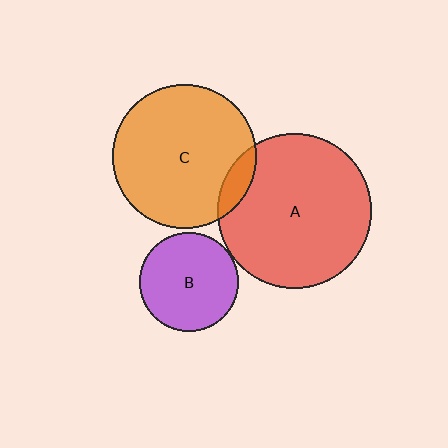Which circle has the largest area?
Circle A (red).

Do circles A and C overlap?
Yes.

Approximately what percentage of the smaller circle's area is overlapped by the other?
Approximately 10%.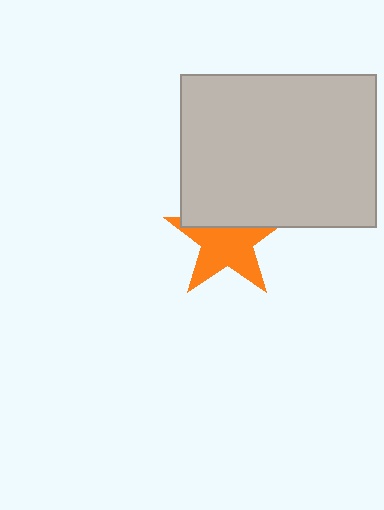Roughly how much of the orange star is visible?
Most of it is visible (roughly 66%).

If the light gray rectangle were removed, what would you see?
You would see the complete orange star.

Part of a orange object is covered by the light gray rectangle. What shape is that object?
It is a star.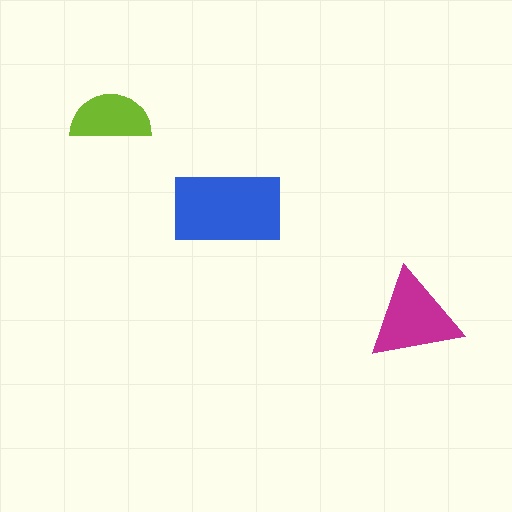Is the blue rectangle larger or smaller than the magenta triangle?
Larger.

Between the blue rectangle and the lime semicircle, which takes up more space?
The blue rectangle.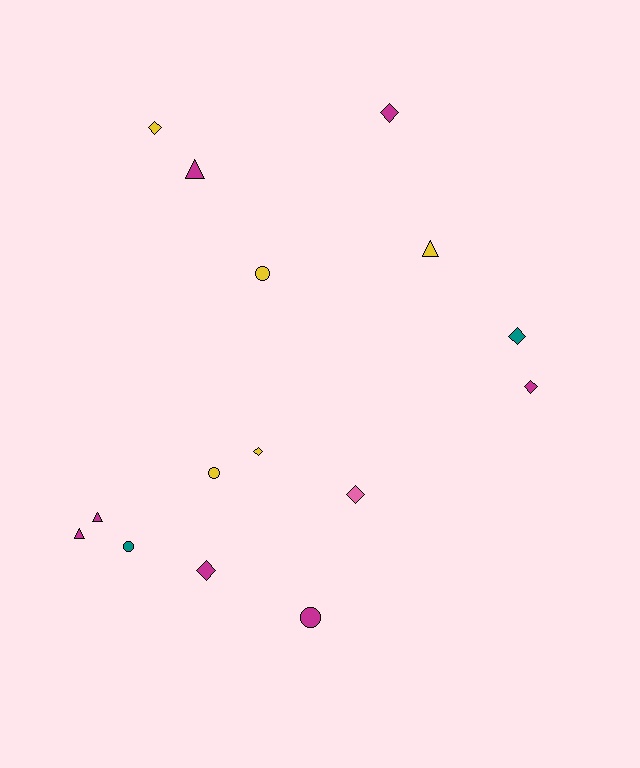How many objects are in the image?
There are 15 objects.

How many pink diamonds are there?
There is 1 pink diamond.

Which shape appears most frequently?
Diamond, with 7 objects.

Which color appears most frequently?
Magenta, with 7 objects.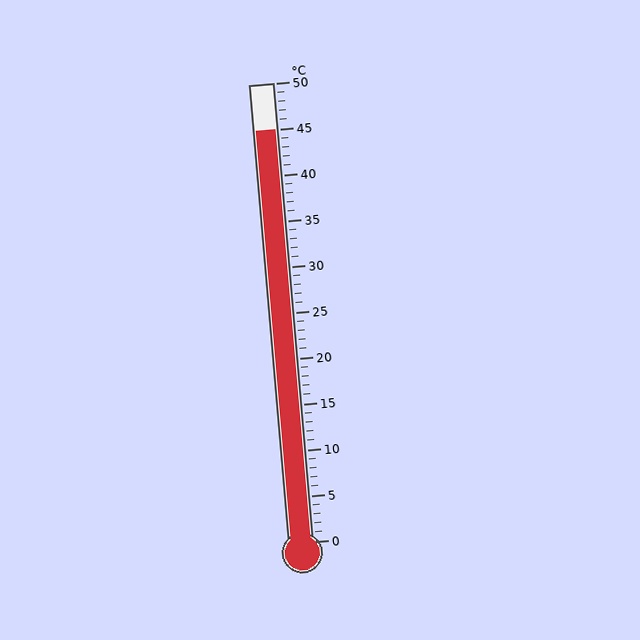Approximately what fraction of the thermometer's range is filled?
The thermometer is filled to approximately 90% of its range.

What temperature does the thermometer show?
The thermometer shows approximately 45°C.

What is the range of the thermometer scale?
The thermometer scale ranges from 0°C to 50°C.